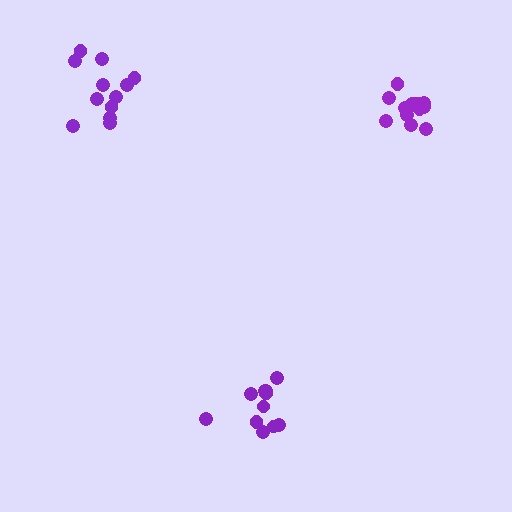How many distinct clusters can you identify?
There are 3 distinct clusters.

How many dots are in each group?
Group 1: 11 dots, Group 2: 12 dots, Group 3: 12 dots (35 total).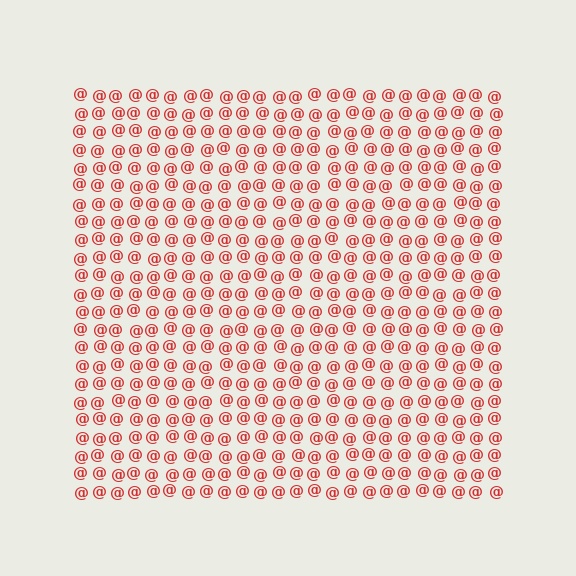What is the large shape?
The large shape is a square.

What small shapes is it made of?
It is made of small at signs.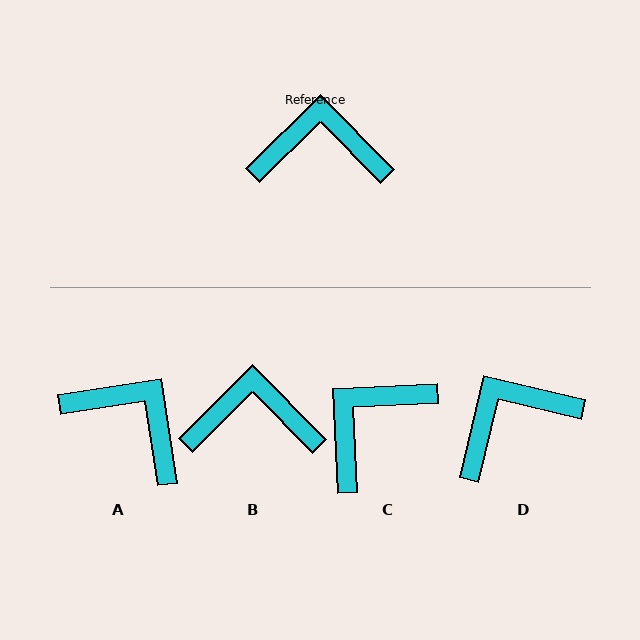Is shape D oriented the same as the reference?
No, it is off by about 32 degrees.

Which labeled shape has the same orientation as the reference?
B.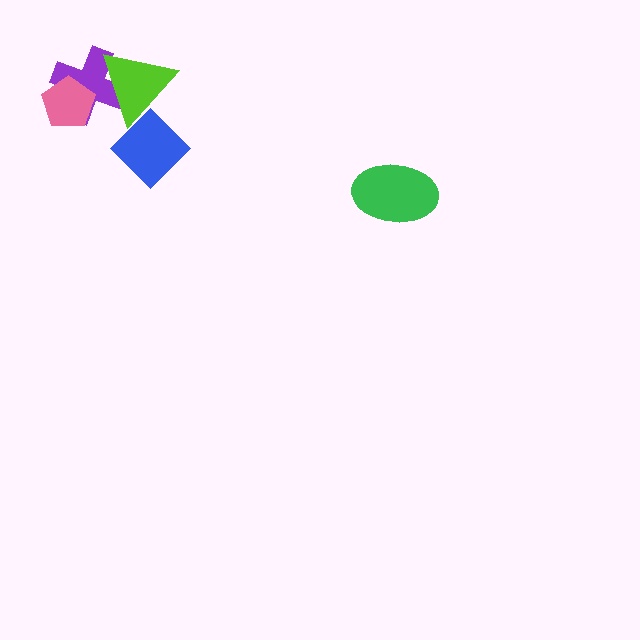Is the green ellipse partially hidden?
No, no other shape covers it.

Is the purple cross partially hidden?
Yes, it is partially covered by another shape.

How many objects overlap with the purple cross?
2 objects overlap with the purple cross.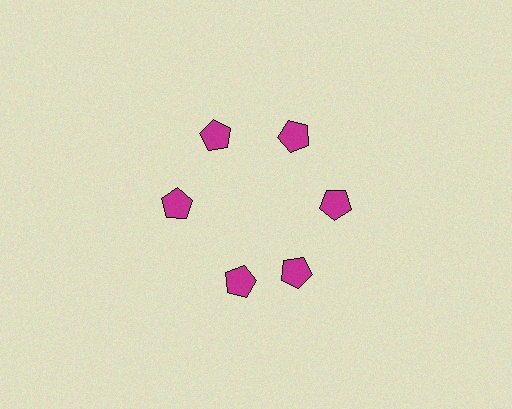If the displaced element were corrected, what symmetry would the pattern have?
It would have 6-fold rotational symmetry — the pattern would map onto itself every 60 degrees.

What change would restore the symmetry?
The symmetry would be restored by rotating it back into even spacing with its neighbors so that all 6 pentagons sit at equal angles and equal distance from the center.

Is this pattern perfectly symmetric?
No. The 6 magenta pentagons are arranged in a ring, but one element near the 7 o'clock position is rotated out of alignment along the ring, breaking the 6-fold rotational symmetry.